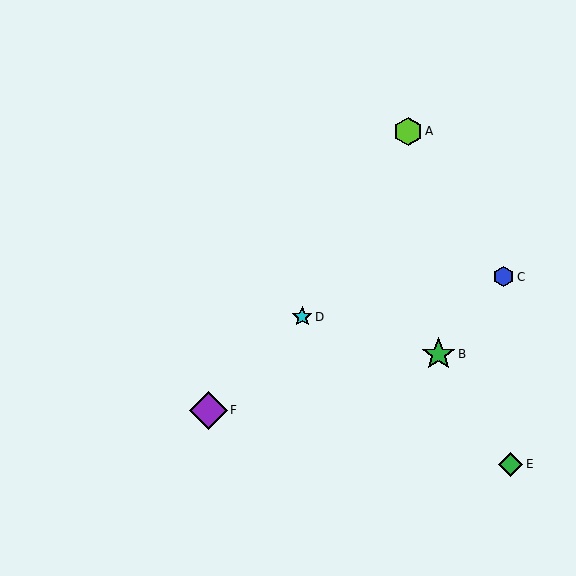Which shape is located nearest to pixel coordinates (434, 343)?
The green star (labeled B) at (439, 354) is nearest to that location.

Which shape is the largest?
The purple diamond (labeled F) is the largest.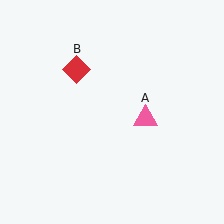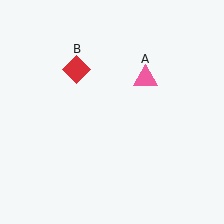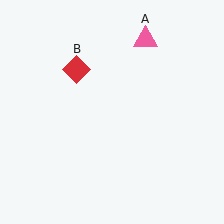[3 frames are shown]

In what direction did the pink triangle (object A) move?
The pink triangle (object A) moved up.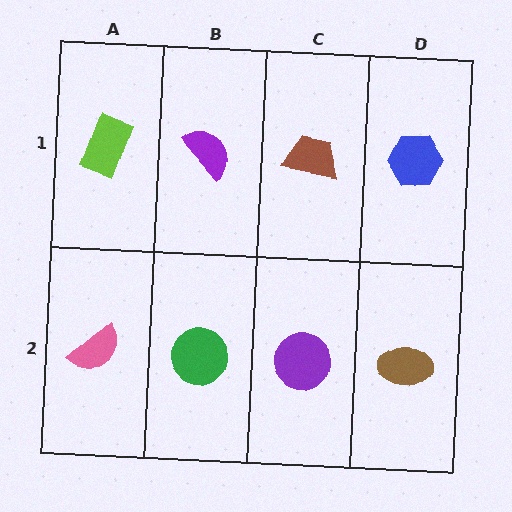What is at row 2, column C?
A purple circle.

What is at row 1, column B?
A purple semicircle.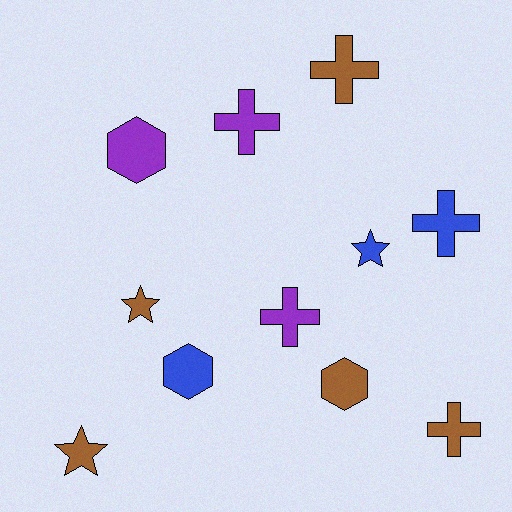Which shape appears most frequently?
Cross, with 5 objects.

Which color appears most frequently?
Brown, with 5 objects.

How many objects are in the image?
There are 11 objects.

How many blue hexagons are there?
There is 1 blue hexagon.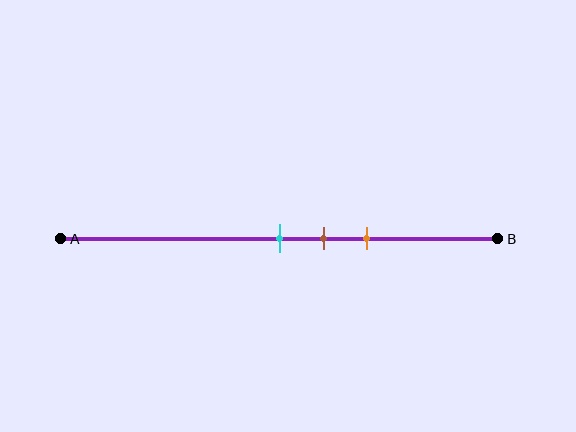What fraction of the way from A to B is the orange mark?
The orange mark is approximately 70% (0.7) of the way from A to B.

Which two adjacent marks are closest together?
The cyan and brown marks are the closest adjacent pair.